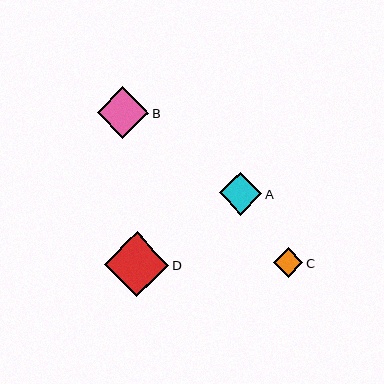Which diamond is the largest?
Diamond D is the largest with a size of approximately 65 pixels.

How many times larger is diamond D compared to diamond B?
Diamond D is approximately 1.3 times the size of diamond B.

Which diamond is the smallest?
Diamond C is the smallest with a size of approximately 29 pixels.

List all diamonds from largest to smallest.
From largest to smallest: D, B, A, C.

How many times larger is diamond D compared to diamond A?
Diamond D is approximately 1.5 times the size of diamond A.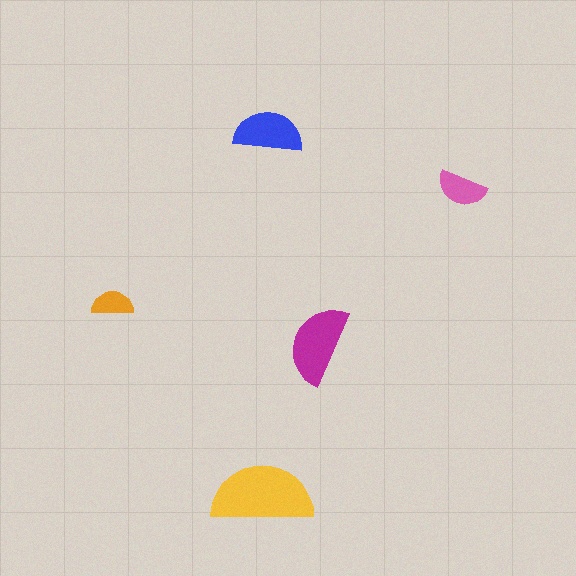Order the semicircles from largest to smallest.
the yellow one, the magenta one, the blue one, the pink one, the orange one.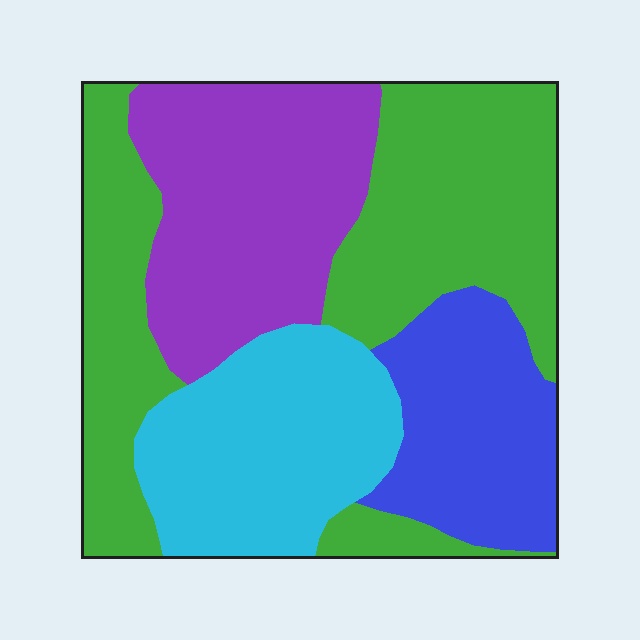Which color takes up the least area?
Blue, at roughly 15%.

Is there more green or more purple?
Green.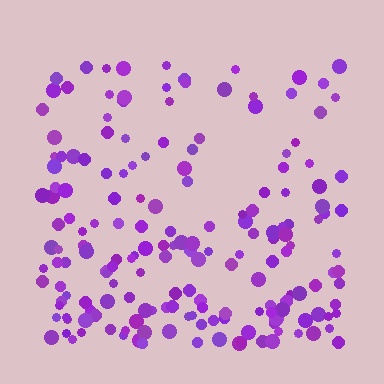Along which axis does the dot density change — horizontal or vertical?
Vertical.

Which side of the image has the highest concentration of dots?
The bottom.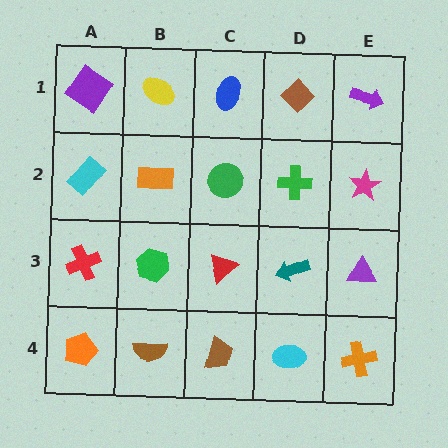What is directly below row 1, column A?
A cyan rectangle.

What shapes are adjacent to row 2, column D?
A brown diamond (row 1, column D), a teal arrow (row 3, column D), a green circle (row 2, column C), a magenta star (row 2, column E).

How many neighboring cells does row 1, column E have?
2.